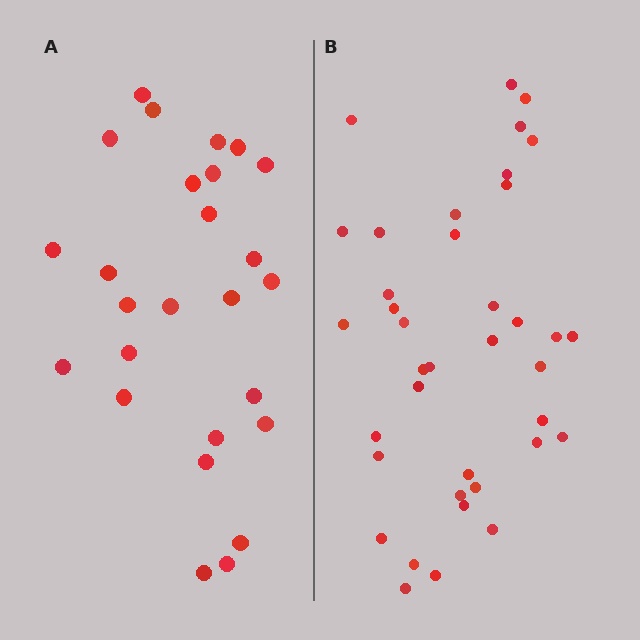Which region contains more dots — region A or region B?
Region B (the right region) has more dots.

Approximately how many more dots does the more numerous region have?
Region B has roughly 12 or so more dots than region A.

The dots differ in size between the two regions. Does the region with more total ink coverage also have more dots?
No. Region A has more total ink coverage because its dots are larger, but region B actually contains more individual dots. Total area can be misleading — the number of items is what matters here.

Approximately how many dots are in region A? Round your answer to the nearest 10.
About 30 dots. (The exact count is 26, which rounds to 30.)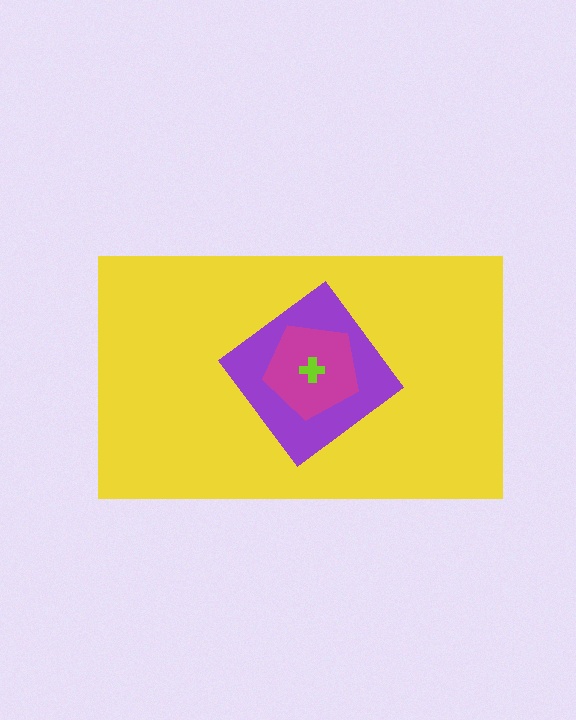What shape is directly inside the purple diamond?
The magenta pentagon.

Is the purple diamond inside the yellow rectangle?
Yes.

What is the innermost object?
The lime cross.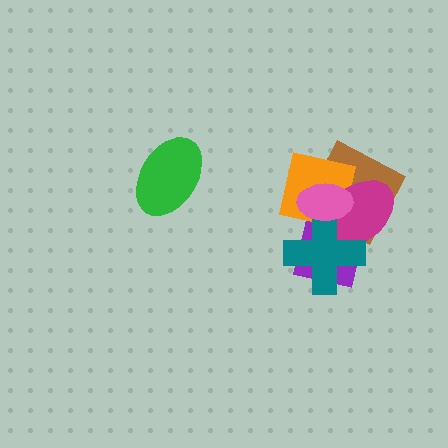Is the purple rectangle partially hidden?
Yes, it is partially covered by another shape.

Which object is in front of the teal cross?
The pink ellipse is in front of the teal cross.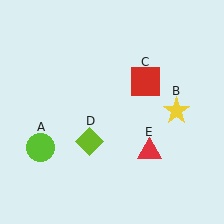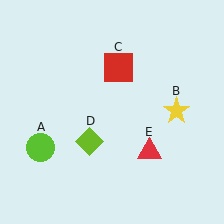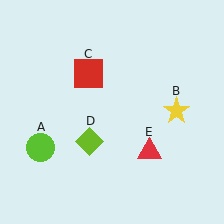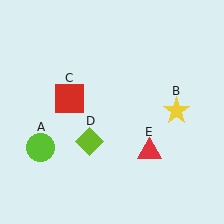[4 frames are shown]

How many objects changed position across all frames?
1 object changed position: red square (object C).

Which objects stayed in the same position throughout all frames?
Lime circle (object A) and yellow star (object B) and lime diamond (object D) and red triangle (object E) remained stationary.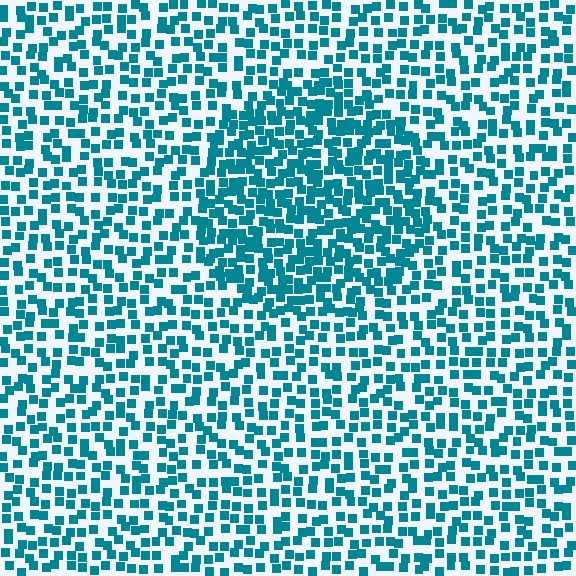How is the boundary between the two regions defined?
The boundary is defined by a change in element density (approximately 1.7x ratio). All elements are the same color, size, and shape.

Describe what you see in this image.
The image contains small teal elements arranged at two different densities. A circle-shaped region is visible where the elements are more densely packed than the surrounding area.